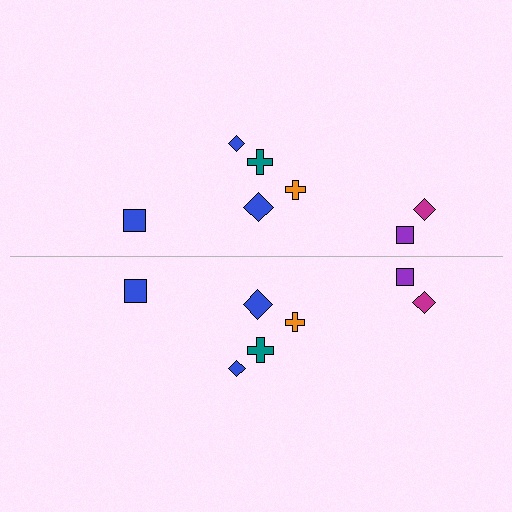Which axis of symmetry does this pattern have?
The pattern has a horizontal axis of symmetry running through the center of the image.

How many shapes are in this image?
There are 14 shapes in this image.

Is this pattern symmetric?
Yes, this pattern has bilateral (reflection) symmetry.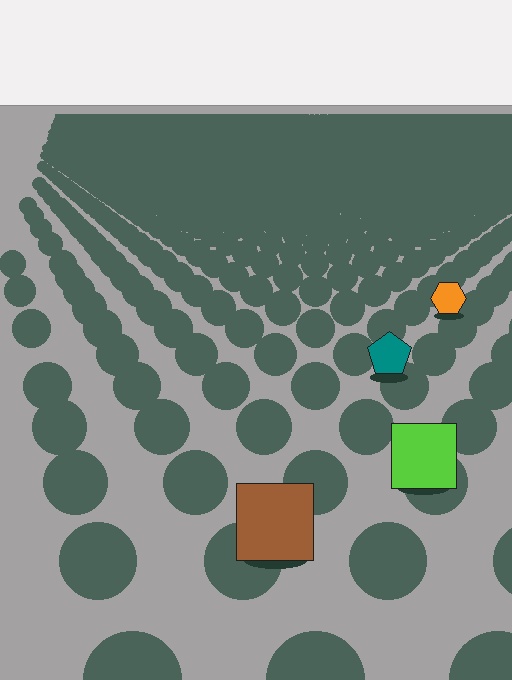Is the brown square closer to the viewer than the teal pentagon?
Yes. The brown square is closer — you can tell from the texture gradient: the ground texture is coarser near it.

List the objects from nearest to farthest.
From nearest to farthest: the brown square, the lime square, the teal pentagon, the orange hexagon.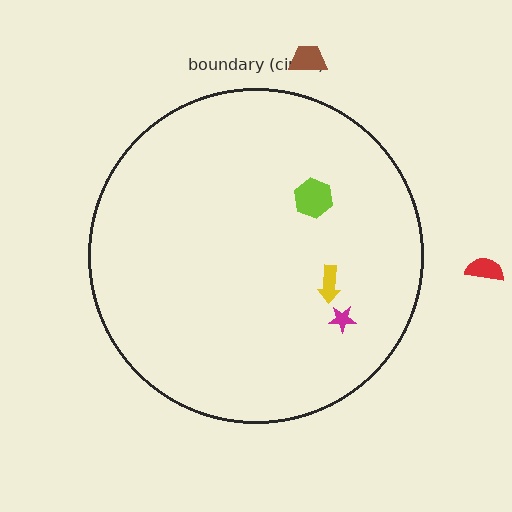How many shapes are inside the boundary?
3 inside, 2 outside.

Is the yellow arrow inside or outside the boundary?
Inside.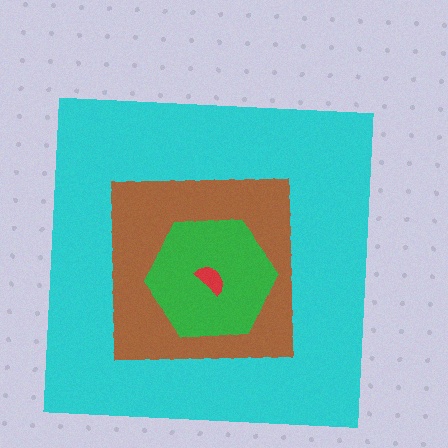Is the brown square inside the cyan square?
Yes.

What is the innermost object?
The red semicircle.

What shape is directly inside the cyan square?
The brown square.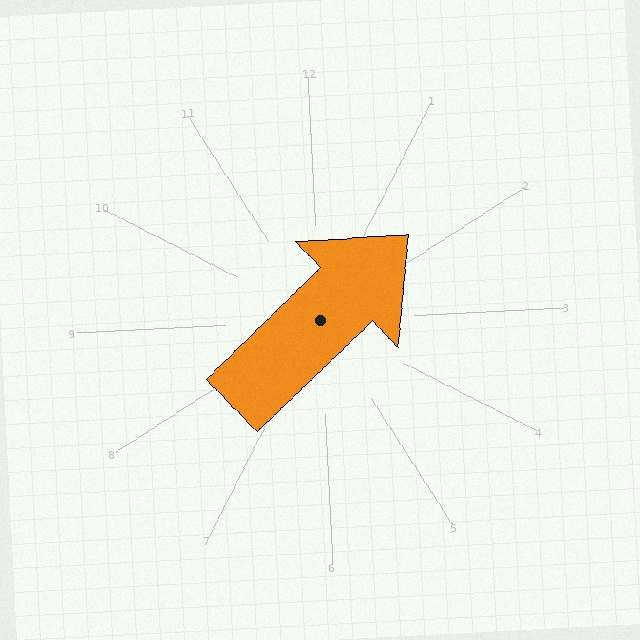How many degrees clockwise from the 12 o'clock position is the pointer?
Approximately 49 degrees.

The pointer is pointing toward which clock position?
Roughly 2 o'clock.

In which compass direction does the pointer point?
Northeast.